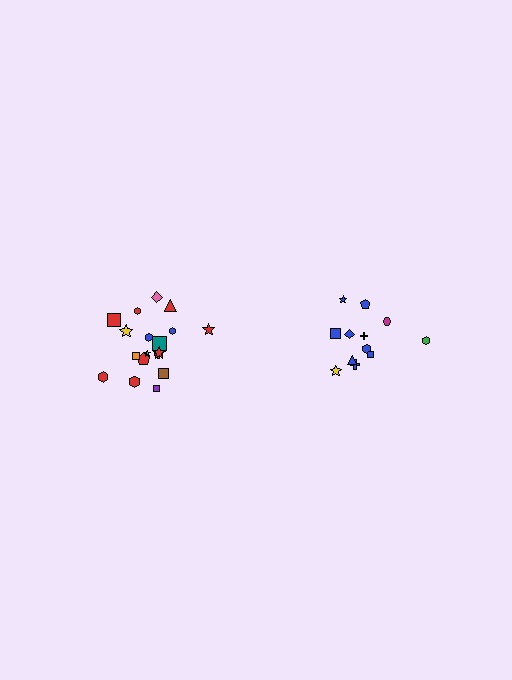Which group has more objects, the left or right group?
The left group.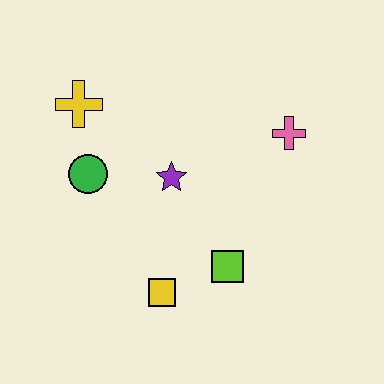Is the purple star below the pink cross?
Yes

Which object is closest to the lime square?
The yellow square is closest to the lime square.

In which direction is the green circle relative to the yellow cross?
The green circle is below the yellow cross.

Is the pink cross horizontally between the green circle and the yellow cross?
No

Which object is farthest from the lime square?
The yellow cross is farthest from the lime square.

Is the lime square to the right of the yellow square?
Yes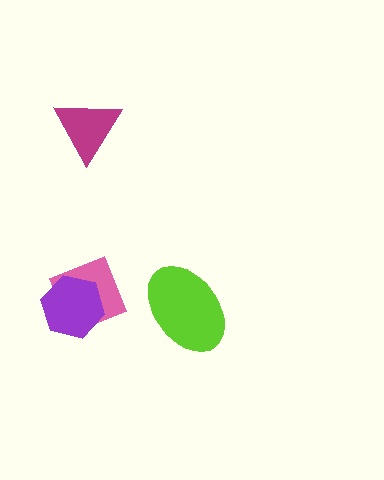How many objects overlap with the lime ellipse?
0 objects overlap with the lime ellipse.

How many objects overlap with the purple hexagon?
1 object overlaps with the purple hexagon.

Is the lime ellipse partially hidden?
No, no other shape covers it.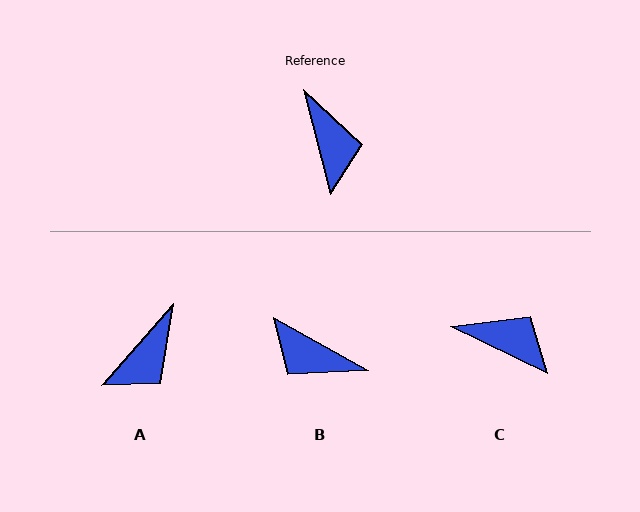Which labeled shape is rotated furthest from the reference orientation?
B, about 134 degrees away.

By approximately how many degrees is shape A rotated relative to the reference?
Approximately 56 degrees clockwise.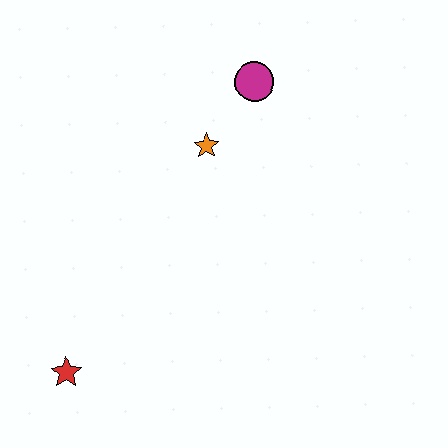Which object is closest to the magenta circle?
The orange star is closest to the magenta circle.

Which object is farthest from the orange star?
The red star is farthest from the orange star.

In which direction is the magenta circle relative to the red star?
The magenta circle is above the red star.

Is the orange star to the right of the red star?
Yes